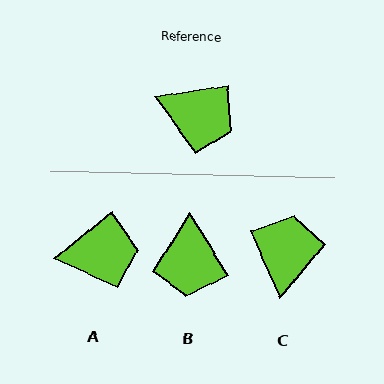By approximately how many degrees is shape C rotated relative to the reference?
Approximately 105 degrees counter-clockwise.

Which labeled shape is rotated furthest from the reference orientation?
C, about 105 degrees away.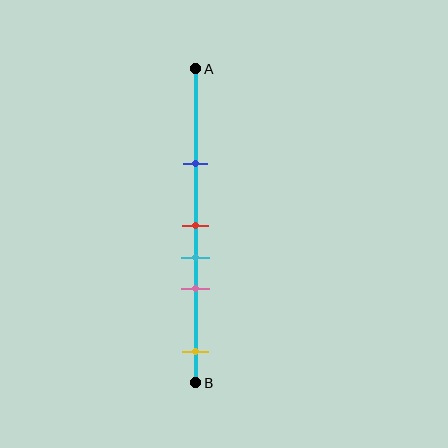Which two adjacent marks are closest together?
The red and cyan marks are the closest adjacent pair.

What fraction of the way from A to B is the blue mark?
The blue mark is approximately 30% (0.3) of the way from A to B.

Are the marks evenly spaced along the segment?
No, the marks are not evenly spaced.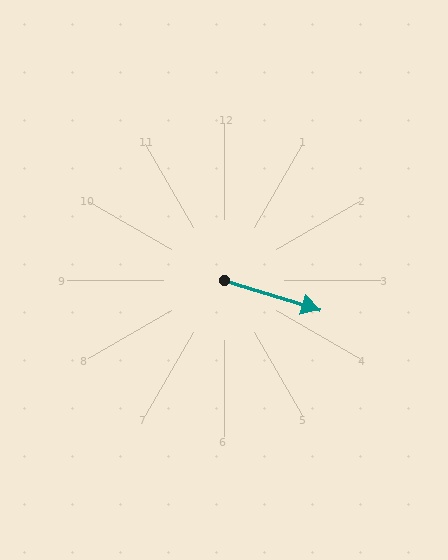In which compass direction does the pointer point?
East.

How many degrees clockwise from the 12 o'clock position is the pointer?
Approximately 107 degrees.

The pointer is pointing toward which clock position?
Roughly 4 o'clock.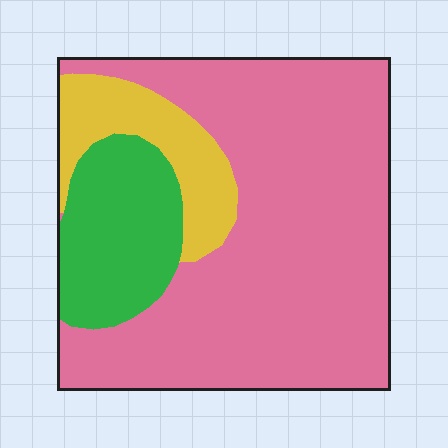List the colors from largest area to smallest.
From largest to smallest: pink, green, yellow.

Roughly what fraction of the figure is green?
Green covers roughly 20% of the figure.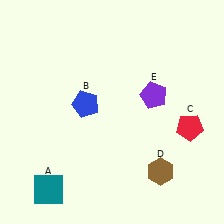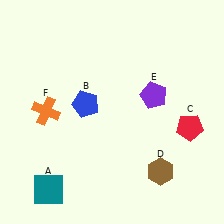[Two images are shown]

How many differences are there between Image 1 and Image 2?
There is 1 difference between the two images.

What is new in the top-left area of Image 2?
An orange cross (F) was added in the top-left area of Image 2.